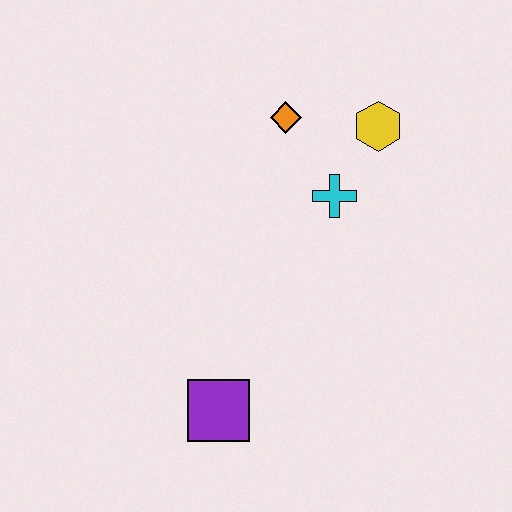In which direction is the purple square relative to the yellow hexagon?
The purple square is below the yellow hexagon.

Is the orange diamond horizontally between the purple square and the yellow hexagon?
Yes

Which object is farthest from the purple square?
The yellow hexagon is farthest from the purple square.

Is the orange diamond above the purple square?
Yes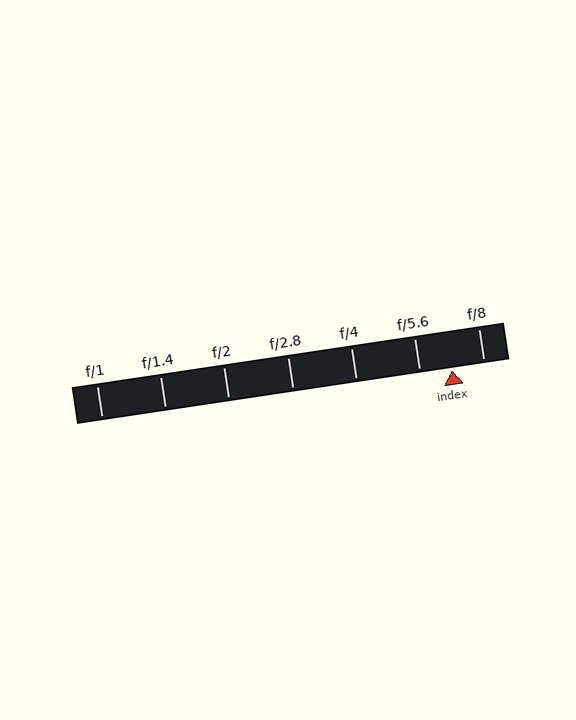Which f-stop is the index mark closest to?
The index mark is closest to f/5.6.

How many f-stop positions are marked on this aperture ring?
There are 7 f-stop positions marked.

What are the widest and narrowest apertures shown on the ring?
The widest aperture shown is f/1 and the narrowest is f/8.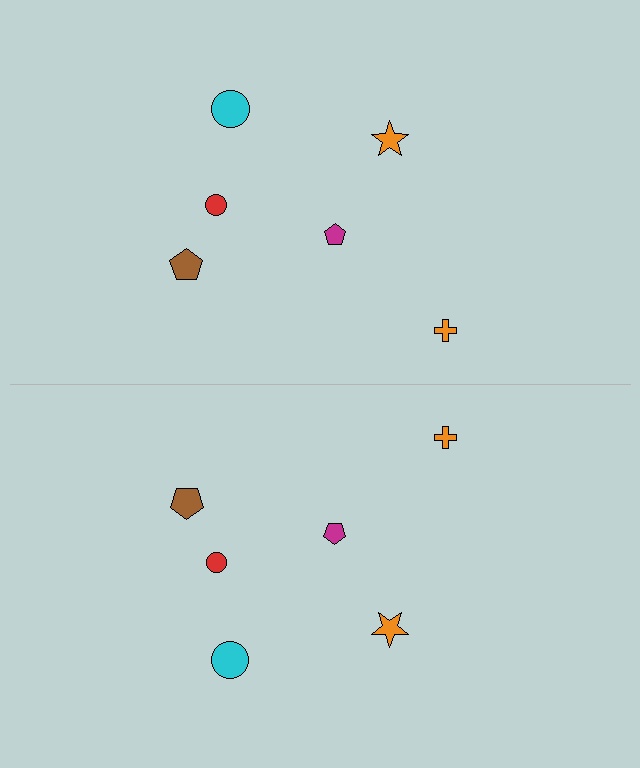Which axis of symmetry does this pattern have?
The pattern has a horizontal axis of symmetry running through the center of the image.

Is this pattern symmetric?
Yes, this pattern has bilateral (reflection) symmetry.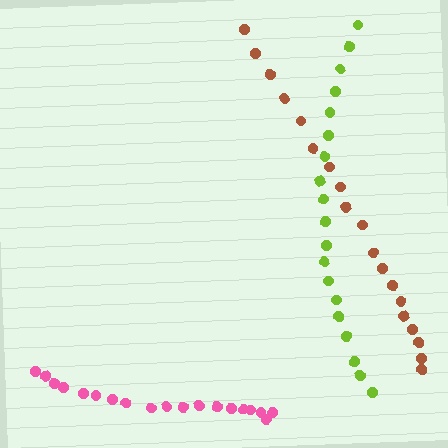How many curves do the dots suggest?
There are 3 distinct paths.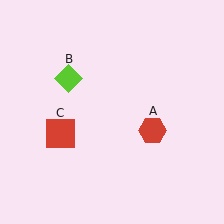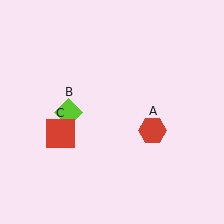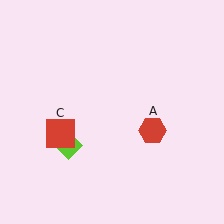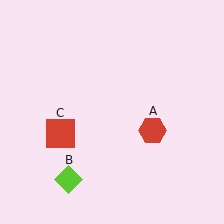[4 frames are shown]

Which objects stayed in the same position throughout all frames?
Red hexagon (object A) and red square (object C) remained stationary.